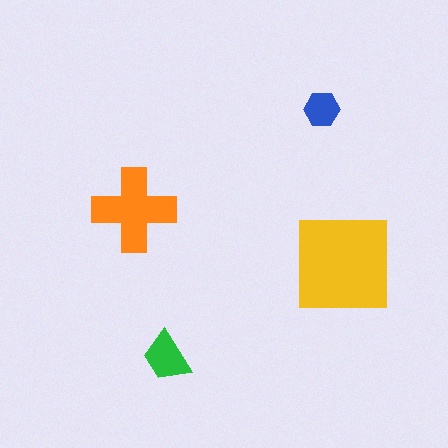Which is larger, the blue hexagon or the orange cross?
The orange cross.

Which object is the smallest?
The blue hexagon.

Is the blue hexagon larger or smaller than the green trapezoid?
Smaller.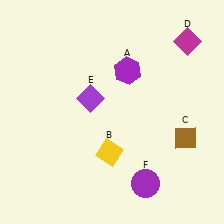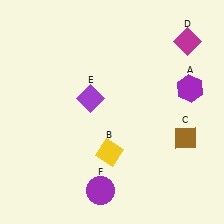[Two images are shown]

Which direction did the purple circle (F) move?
The purple circle (F) moved left.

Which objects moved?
The objects that moved are: the purple hexagon (A), the purple circle (F).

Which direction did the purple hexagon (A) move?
The purple hexagon (A) moved right.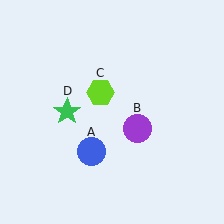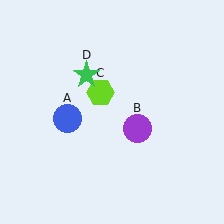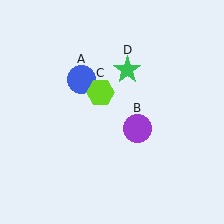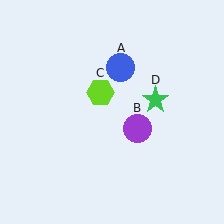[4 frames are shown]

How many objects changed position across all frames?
2 objects changed position: blue circle (object A), green star (object D).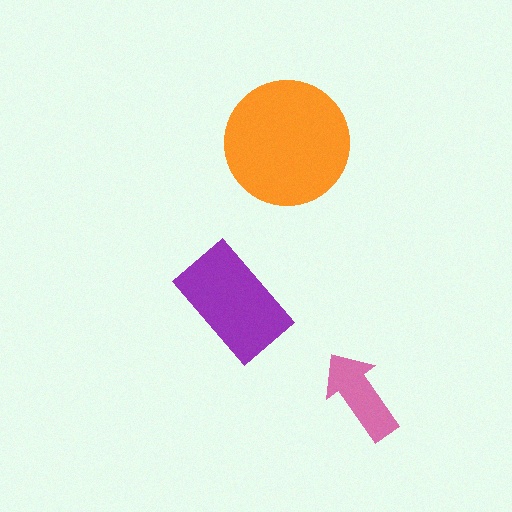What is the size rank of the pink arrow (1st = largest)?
3rd.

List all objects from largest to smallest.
The orange circle, the purple rectangle, the pink arrow.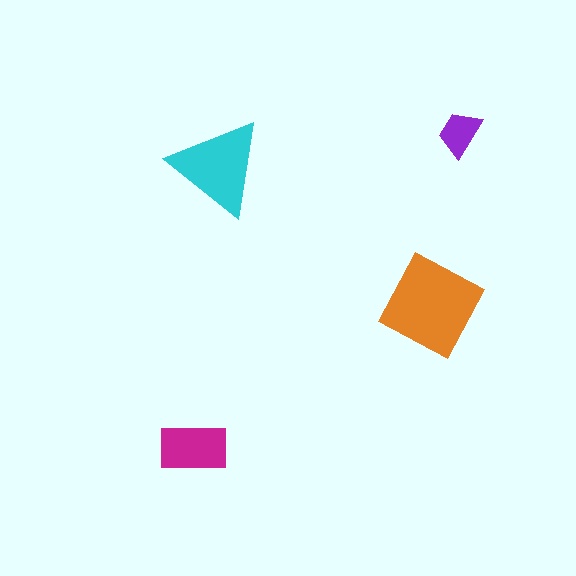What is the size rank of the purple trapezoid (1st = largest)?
4th.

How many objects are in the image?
There are 4 objects in the image.